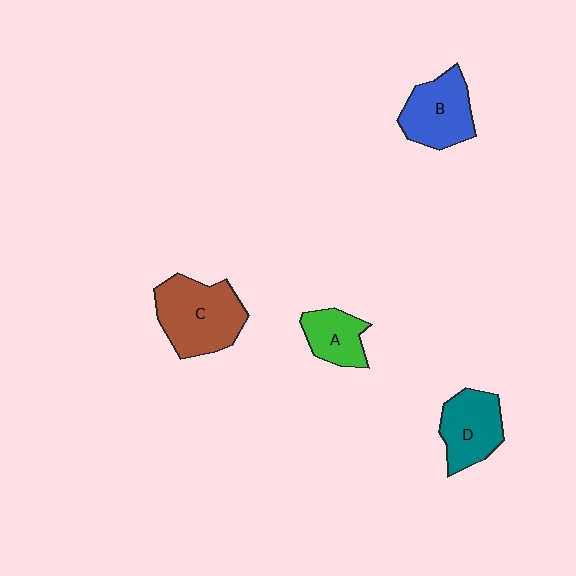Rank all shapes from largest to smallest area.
From largest to smallest: C (brown), B (blue), D (teal), A (green).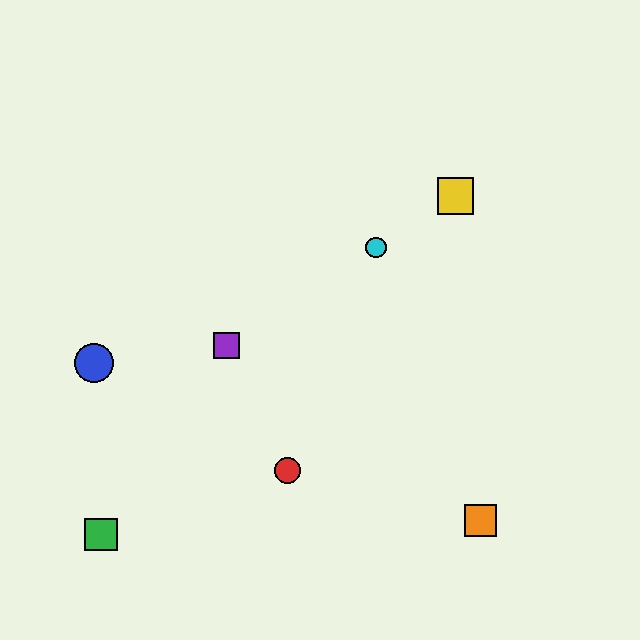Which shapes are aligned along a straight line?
The yellow square, the purple square, the cyan circle are aligned along a straight line.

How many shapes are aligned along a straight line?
3 shapes (the yellow square, the purple square, the cyan circle) are aligned along a straight line.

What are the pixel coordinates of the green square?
The green square is at (101, 534).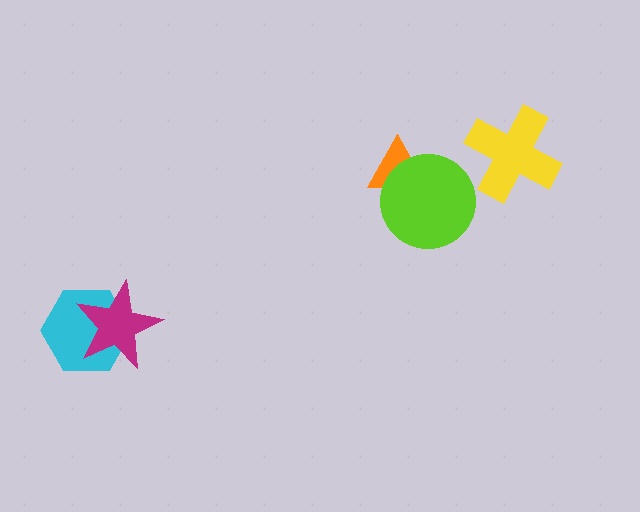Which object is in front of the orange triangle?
The lime circle is in front of the orange triangle.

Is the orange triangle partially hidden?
Yes, it is partially covered by another shape.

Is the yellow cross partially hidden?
No, no other shape covers it.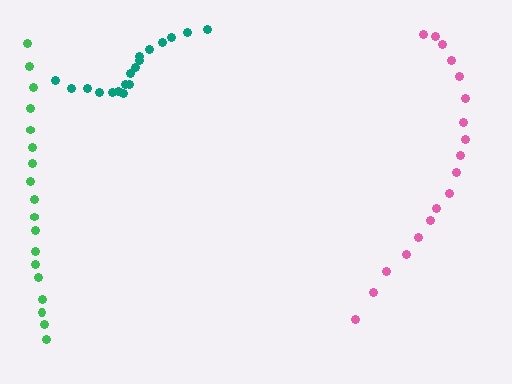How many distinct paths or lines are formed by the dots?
There are 3 distinct paths.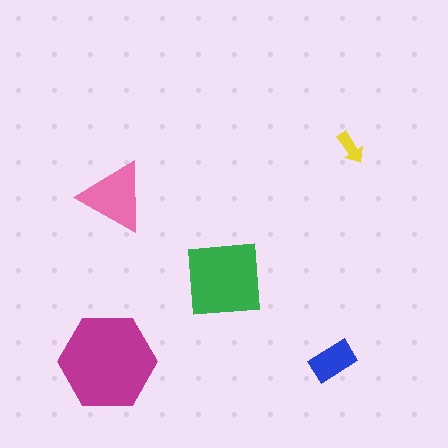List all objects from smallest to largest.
The yellow arrow, the blue rectangle, the pink triangle, the green square, the magenta hexagon.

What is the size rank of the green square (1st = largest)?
2nd.